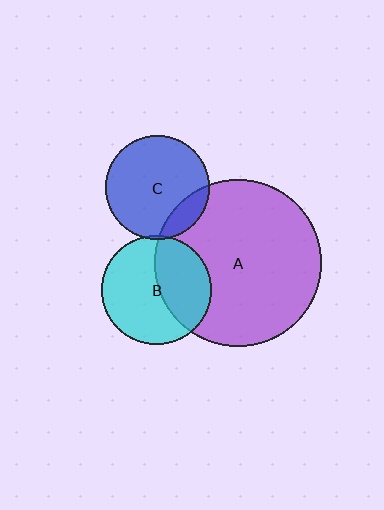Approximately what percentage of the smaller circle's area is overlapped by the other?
Approximately 40%.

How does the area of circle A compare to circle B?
Approximately 2.3 times.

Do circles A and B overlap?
Yes.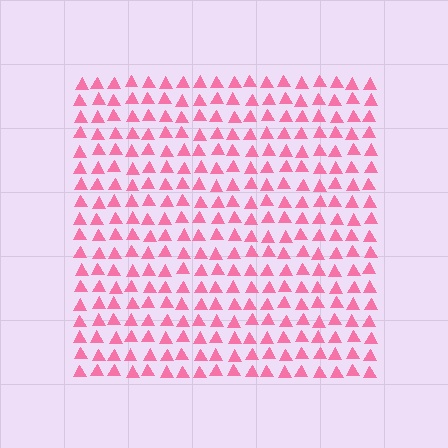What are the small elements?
The small elements are triangles.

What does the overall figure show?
The overall figure shows a square.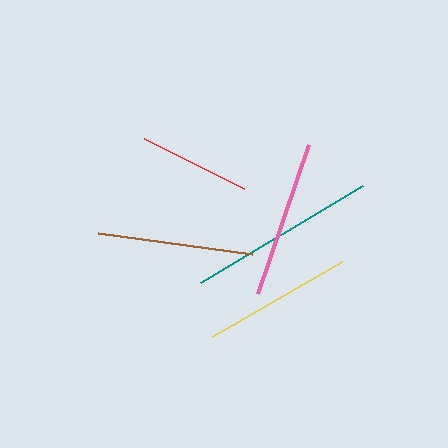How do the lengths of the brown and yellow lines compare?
The brown and yellow lines are approximately the same length.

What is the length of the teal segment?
The teal segment is approximately 189 pixels long.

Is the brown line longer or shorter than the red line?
The brown line is longer than the red line.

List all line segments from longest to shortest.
From longest to shortest: teal, pink, brown, yellow, red.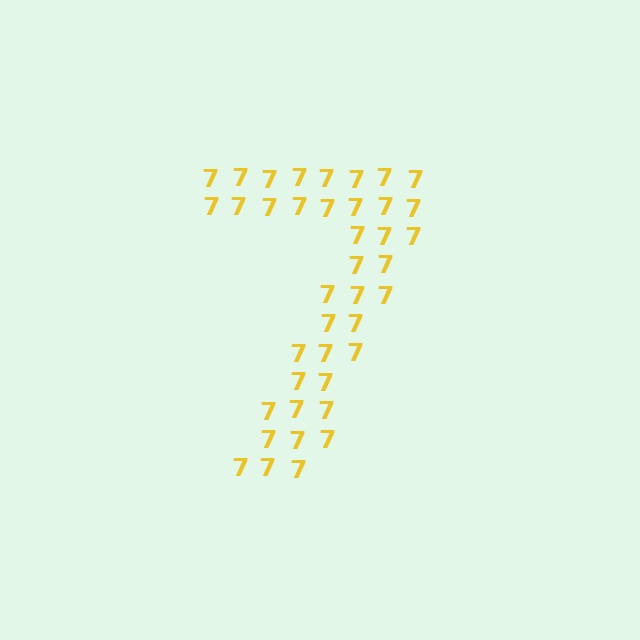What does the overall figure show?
The overall figure shows the digit 7.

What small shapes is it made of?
It is made of small digit 7's.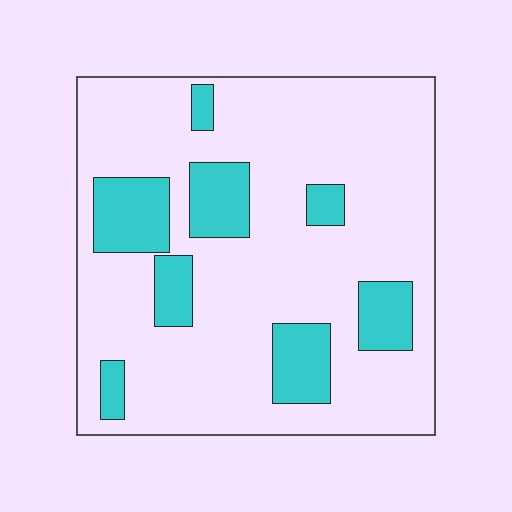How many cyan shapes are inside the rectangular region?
8.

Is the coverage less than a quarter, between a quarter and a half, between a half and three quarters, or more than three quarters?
Less than a quarter.